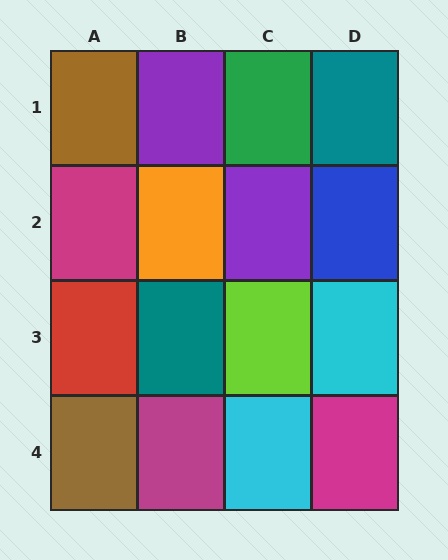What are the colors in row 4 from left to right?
Brown, magenta, cyan, magenta.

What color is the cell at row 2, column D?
Blue.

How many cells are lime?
1 cell is lime.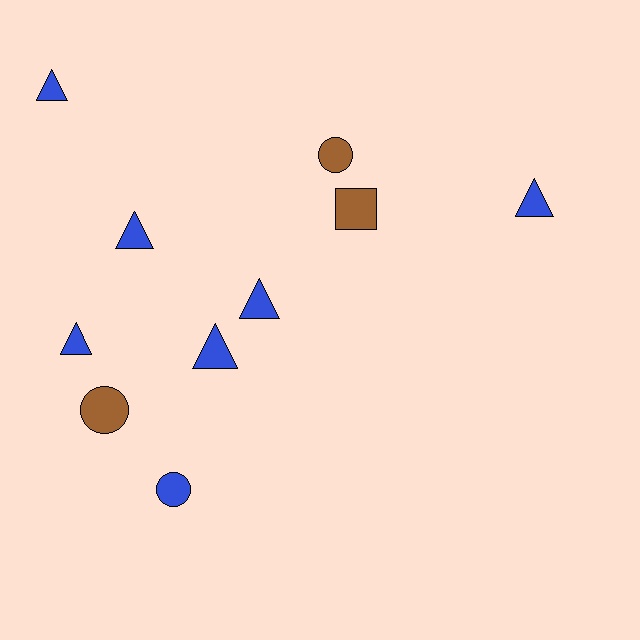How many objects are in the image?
There are 10 objects.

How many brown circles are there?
There are 2 brown circles.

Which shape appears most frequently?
Triangle, with 6 objects.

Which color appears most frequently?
Blue, with 7 objects.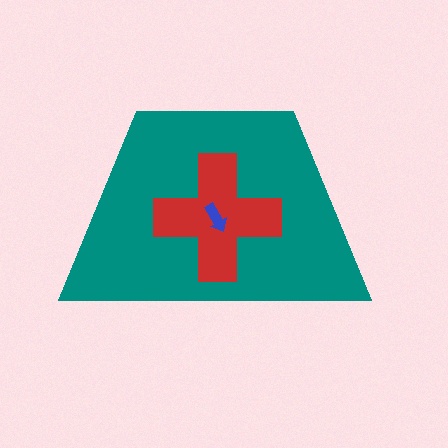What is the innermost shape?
The blue arrow.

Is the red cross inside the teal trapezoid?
Yes.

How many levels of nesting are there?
3.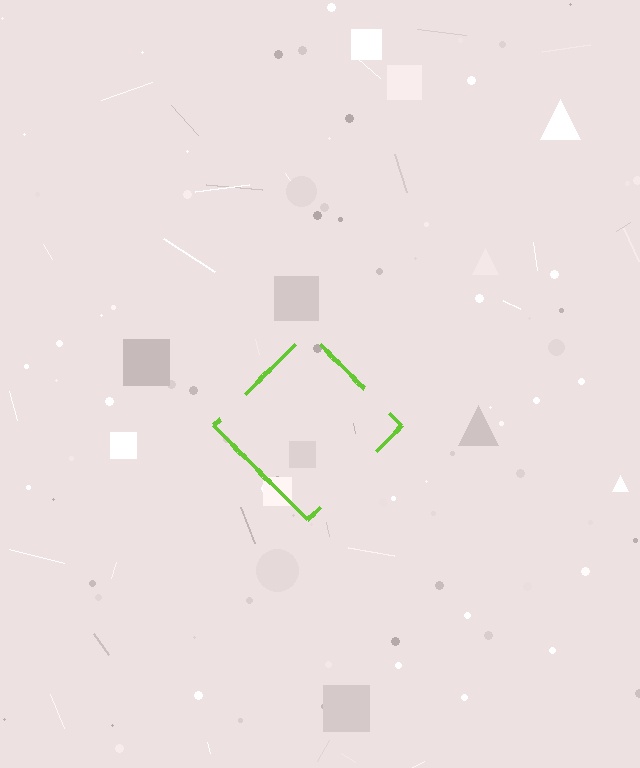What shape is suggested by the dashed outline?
The dashed outline suggests a diamond.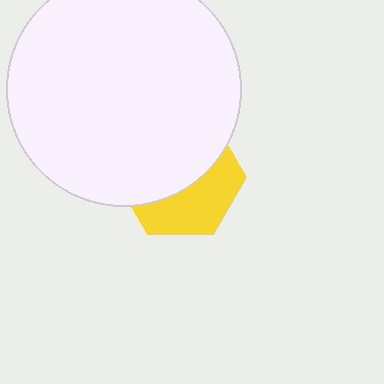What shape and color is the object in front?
The object in front is a white circle.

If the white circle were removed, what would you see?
You would see the complete yellow hexagon.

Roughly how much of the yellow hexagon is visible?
A small part of it is visible (roughly 42%).